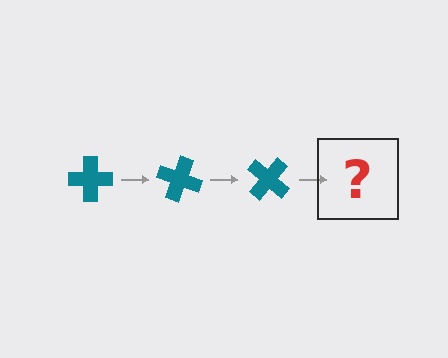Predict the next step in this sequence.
The next step is a teal cross rotated 60 degrees.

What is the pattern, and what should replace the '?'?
The pattern is that the cross rotates 20 degrees each step. The '?' should be a teal cross rotated 60 degrees.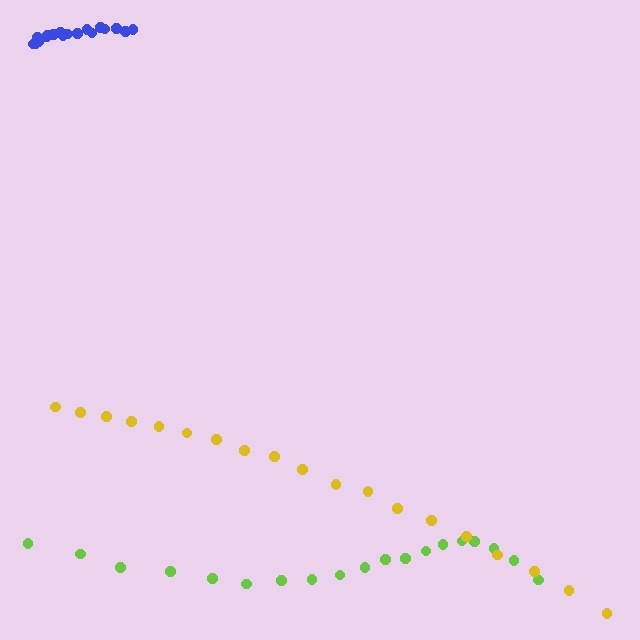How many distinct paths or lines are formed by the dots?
There are 3 distinct paths.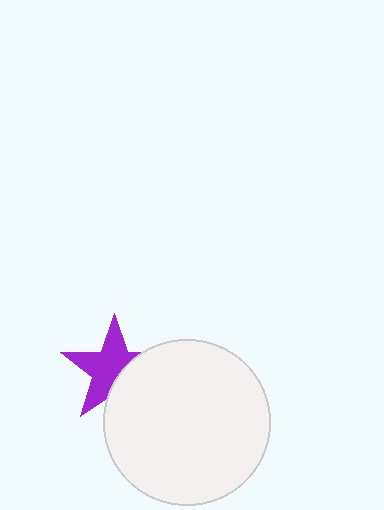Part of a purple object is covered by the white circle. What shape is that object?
It is a star.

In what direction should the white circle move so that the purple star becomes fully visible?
The white circle should move toward the lower-right. That is the shortest direction to clear the overlap and leave the purple star fully visible.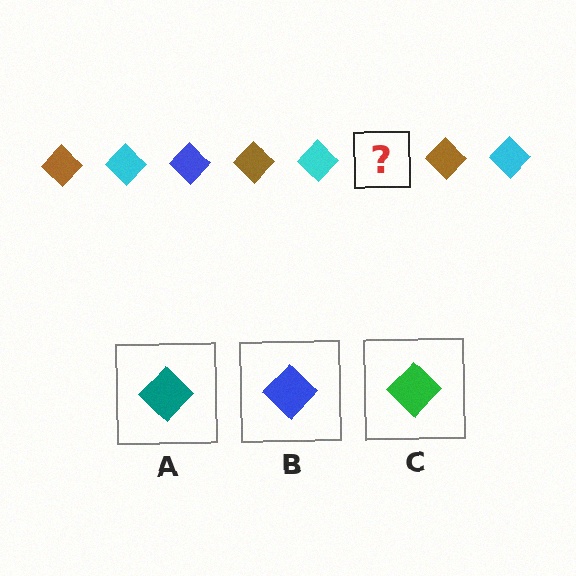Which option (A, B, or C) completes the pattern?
B.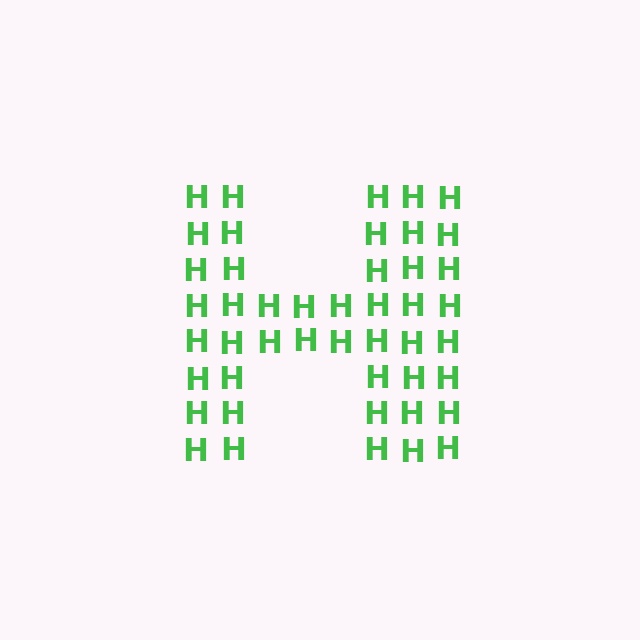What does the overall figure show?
The overall figure shows the letter H.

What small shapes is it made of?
It is made of small letter H's.